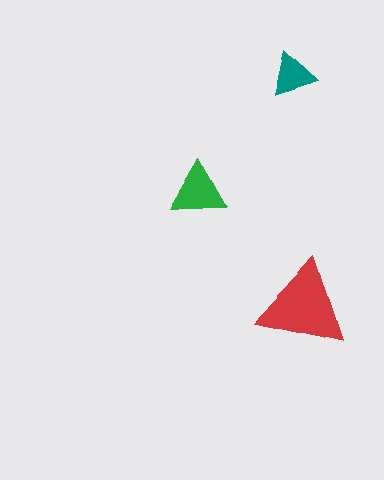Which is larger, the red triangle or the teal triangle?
The red one.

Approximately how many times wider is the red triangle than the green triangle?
About 1.5 times wider.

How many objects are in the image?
There are 3 objects in the image.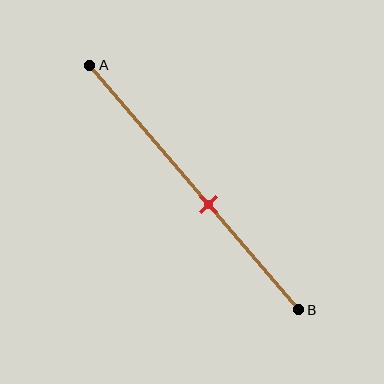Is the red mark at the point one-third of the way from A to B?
No, the mark is at about 55% from A, not at the 33% one-third point.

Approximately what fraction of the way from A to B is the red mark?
The red mark is approximately 55% of the way from A to B.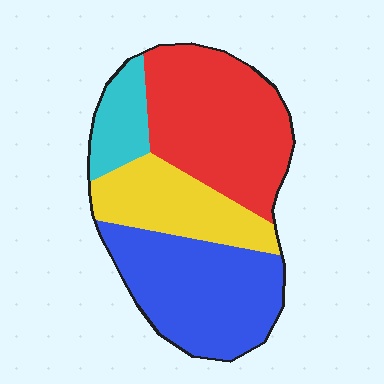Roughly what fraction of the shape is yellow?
Yellow covers around 20% of the shape.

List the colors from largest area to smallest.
From largest to smallest: red, blue, yellow, cyan.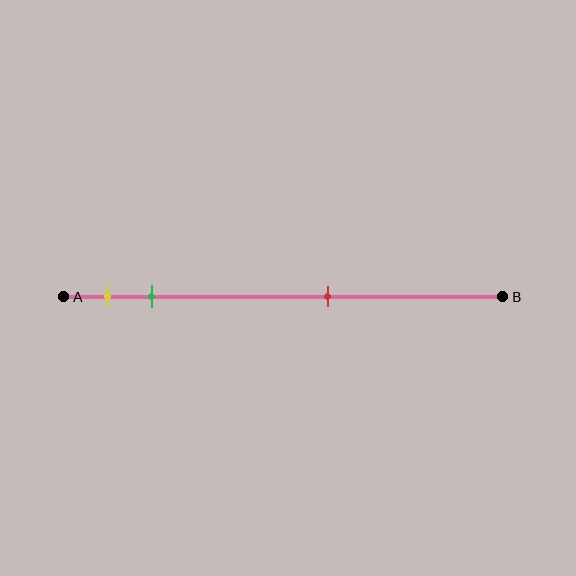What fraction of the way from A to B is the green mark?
The green mark is approximately 20% (0.2) of the way from A to B.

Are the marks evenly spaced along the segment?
No, the marks are not evenly spaced.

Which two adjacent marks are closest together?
The yellow and green marks are the closest adjacent pair.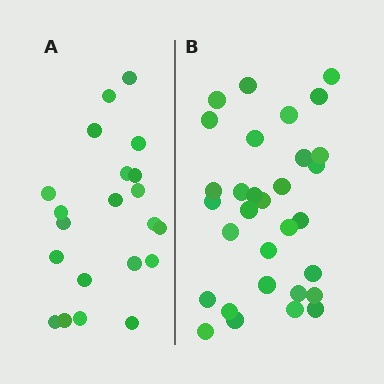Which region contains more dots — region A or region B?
Region B (the right region) has more dots.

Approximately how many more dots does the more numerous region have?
Region B has roughly 10 or so more dots than region A.